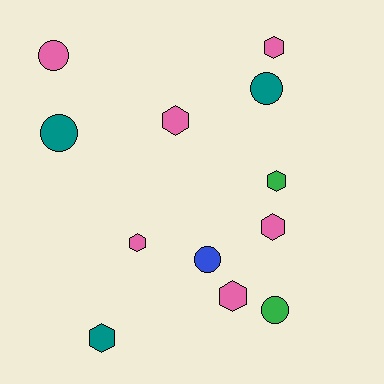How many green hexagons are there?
There is 1 green hexagon.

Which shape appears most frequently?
Hexagon, with 7 objects.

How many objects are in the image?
There are 12 objects.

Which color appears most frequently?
Pink, with 6 objects.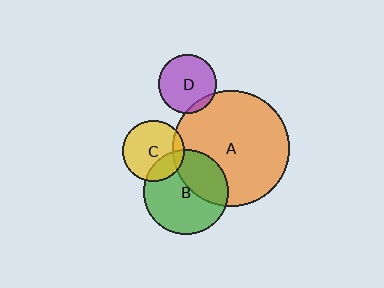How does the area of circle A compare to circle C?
Approximately 3.6 times.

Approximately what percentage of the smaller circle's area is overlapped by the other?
Approximately 10%.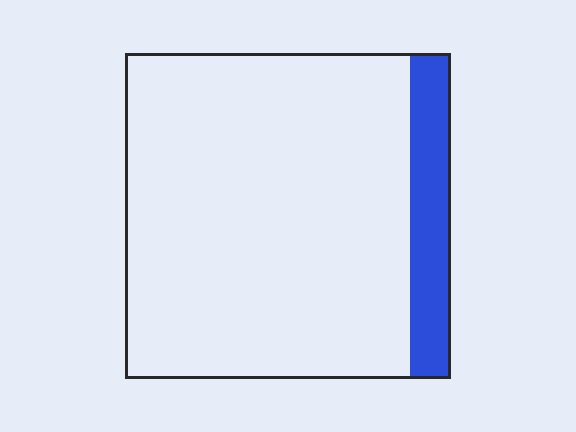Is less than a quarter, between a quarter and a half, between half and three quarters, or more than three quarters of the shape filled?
Less than a quarter.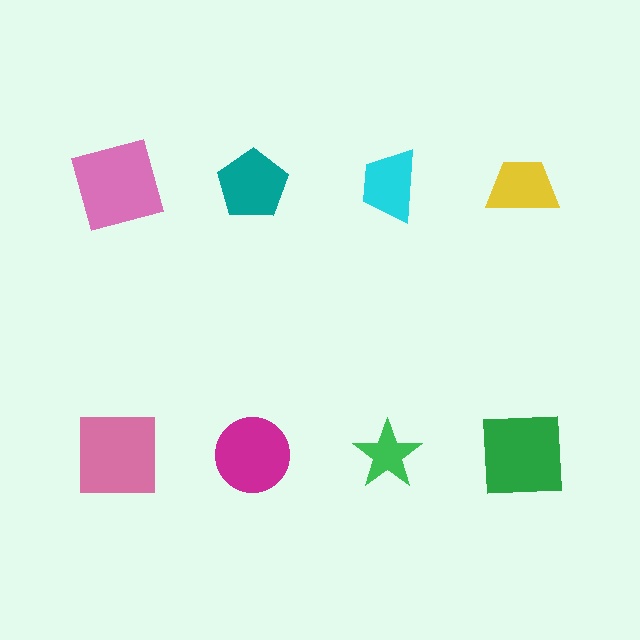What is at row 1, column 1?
A pink square.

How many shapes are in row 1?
4 shapes.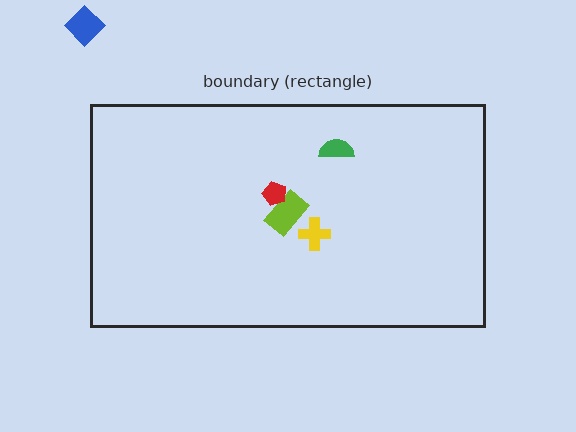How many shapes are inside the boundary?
4 inside, 1 outside.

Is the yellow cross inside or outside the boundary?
Inside.